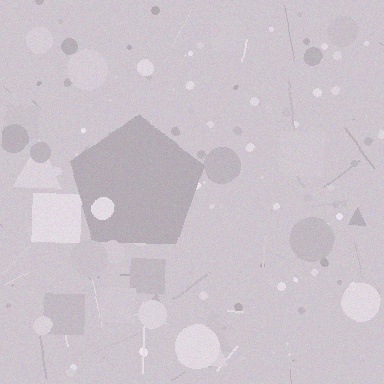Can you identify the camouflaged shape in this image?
The camouflaged shape is a pentagon.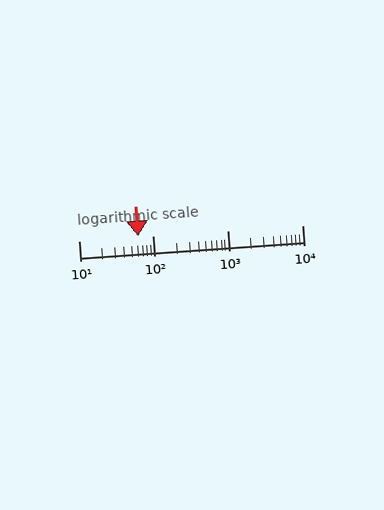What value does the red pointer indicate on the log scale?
The pointer indicates approximately 63.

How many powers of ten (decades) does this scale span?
The scale spans 3 decades, from 10 to 10000.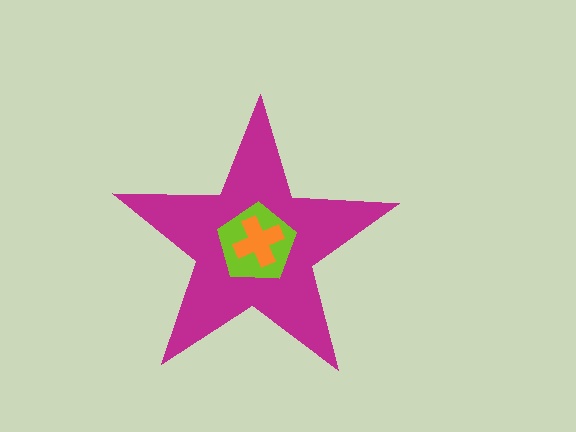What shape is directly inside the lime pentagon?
The orange cross.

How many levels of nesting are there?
3.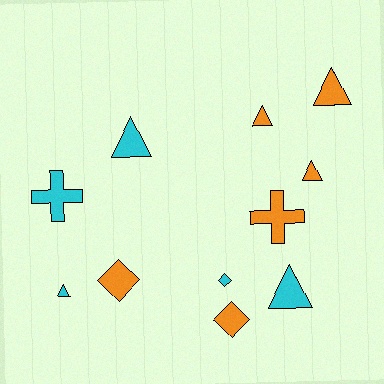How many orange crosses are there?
There is 1 orange cross.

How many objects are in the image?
There are 11 objects.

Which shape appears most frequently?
Triangle, with 6 objects.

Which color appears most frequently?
Orange, with 6 objects.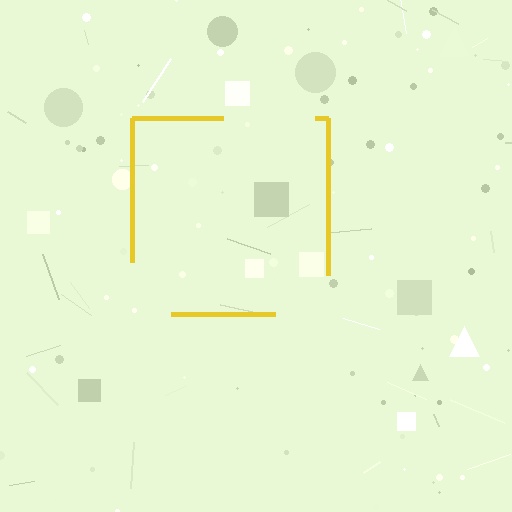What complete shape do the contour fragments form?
The contour fragments form a square.